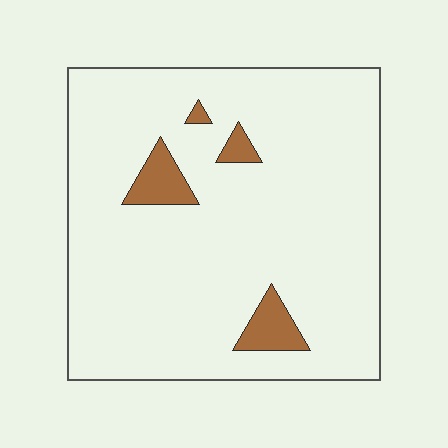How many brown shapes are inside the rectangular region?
4.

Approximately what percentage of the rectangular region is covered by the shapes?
Approximately 5%.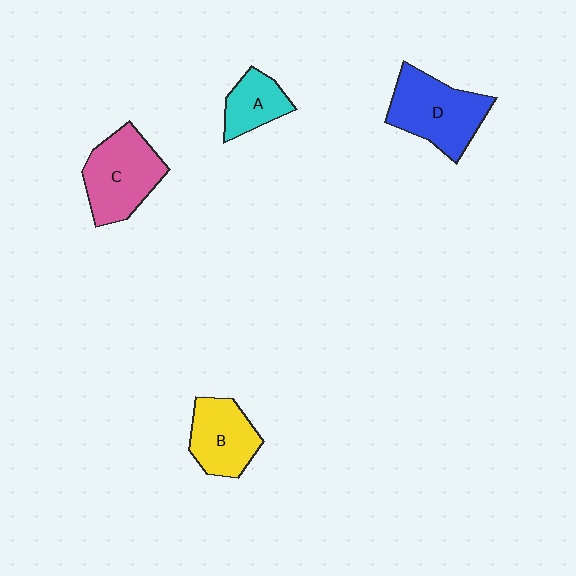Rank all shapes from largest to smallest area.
From largest to smallest: D (blue), C (pink), B (yellow), A (cyan).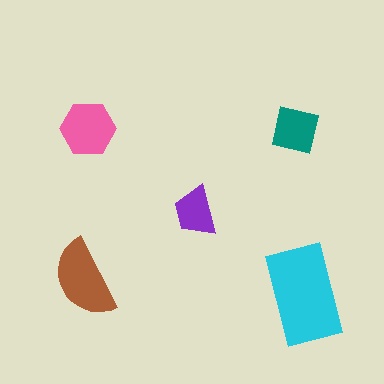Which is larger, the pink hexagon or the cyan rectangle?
The cyan rectangle.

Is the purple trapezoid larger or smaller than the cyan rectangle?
Smaller.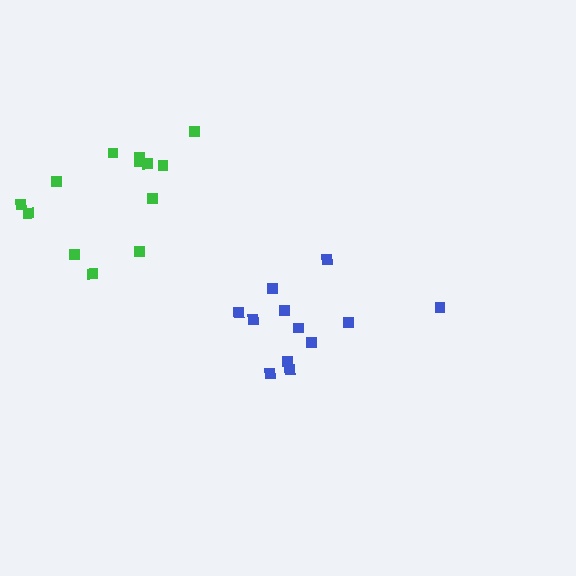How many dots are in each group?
Group 1: 13 dots, Group 2: 12 dots (25 total).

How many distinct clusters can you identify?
There are 2 distinct clusters.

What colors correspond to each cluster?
The clusters are colored: green, blue.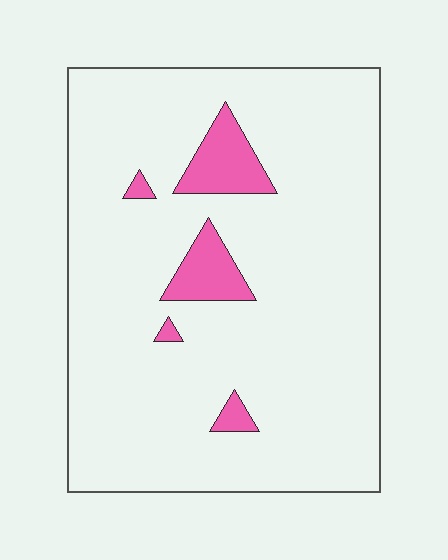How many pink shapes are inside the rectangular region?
5.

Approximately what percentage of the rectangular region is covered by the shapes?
Approximately 10%.